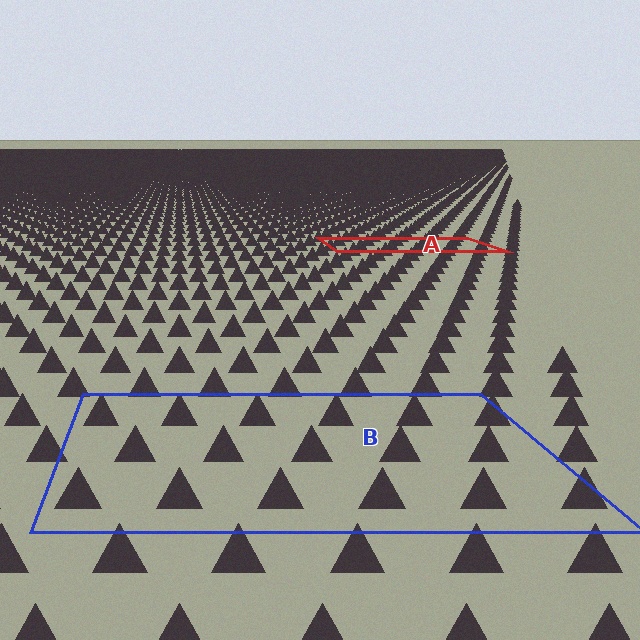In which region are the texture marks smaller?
The texture marks are smaller in region A, because it is farther away.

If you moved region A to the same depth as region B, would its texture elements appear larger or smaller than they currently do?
They would appear larger. At a closer depth, the same texture elements are projected at a bigger on-screen size.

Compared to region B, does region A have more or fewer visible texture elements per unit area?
Region A has more texture elements per unit area — they are packed more densely because it is farther away.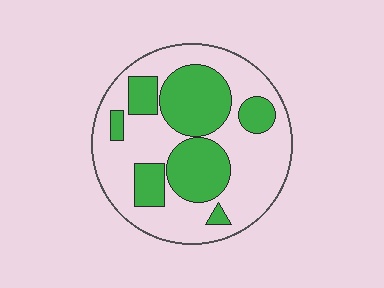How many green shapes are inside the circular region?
7.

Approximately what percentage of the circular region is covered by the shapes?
Approximately 35%.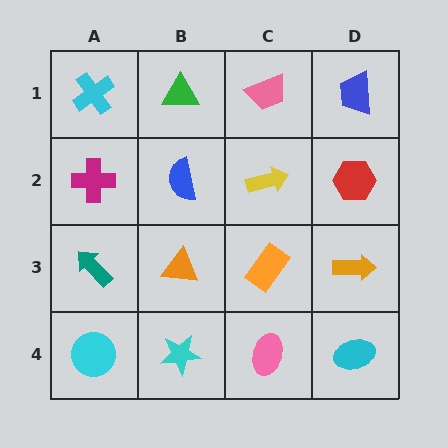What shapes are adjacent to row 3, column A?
A magenta cross (row 2, column A), a cyan circle (row 4, column A), an orange triangle (row 3, column B).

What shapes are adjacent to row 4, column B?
An orange triangle (row 3, column B), a cyan circle (row 4, column A), a pink ellipse (row 4, column C).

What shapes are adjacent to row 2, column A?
A cyan cross (row 1, column A), a teal arrow (row 3, column A), a blue semicircle (row 2, column B).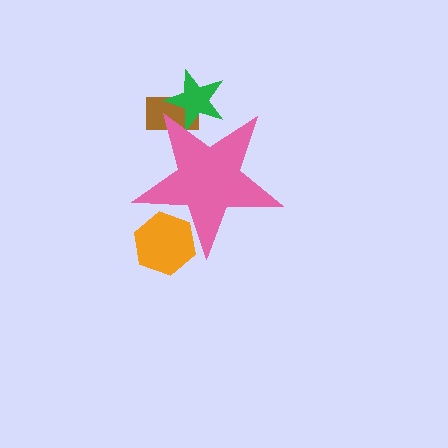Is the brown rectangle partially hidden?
Yes, the brown rectangle is partially hidden behind the pink star.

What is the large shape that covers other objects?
A pink star.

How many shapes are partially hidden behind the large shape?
3 shapes are partially hidden.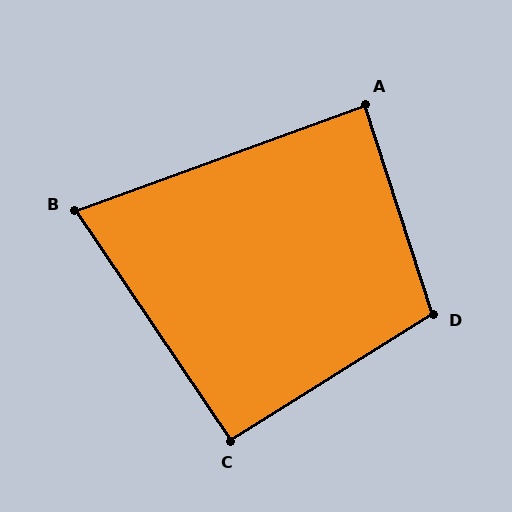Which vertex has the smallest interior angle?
B, at approximately 76 degrees.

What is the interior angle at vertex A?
Approximately 88 degrees (approximately right).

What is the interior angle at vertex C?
Approximately 92 degrees (approximately right).